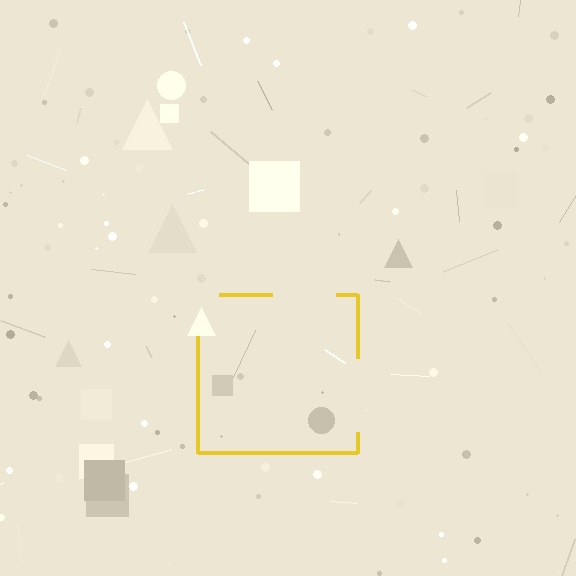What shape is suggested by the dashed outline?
The dashed outline suggests a square.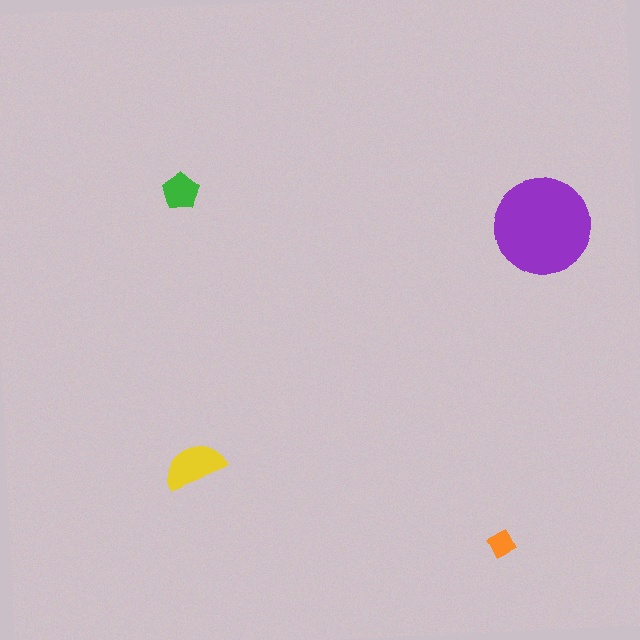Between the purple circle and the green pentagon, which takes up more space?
The purple circle.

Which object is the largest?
The purple circle.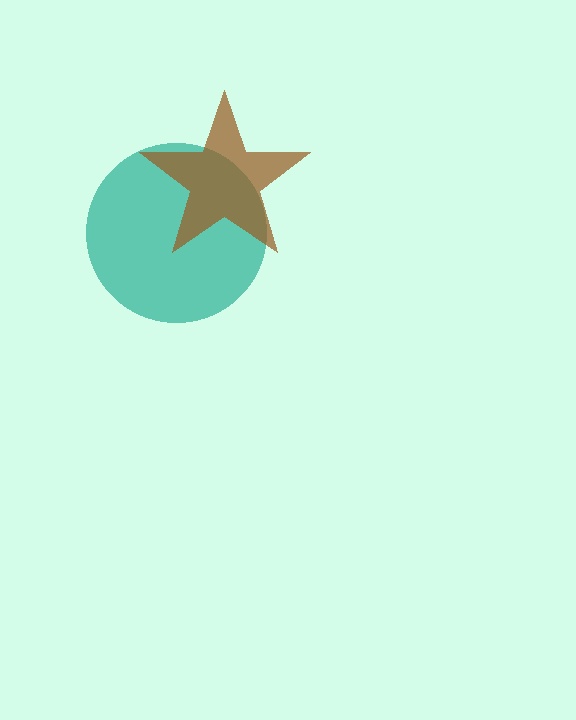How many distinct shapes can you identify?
There are 2 distinct shapes: a teal circle, a brown star.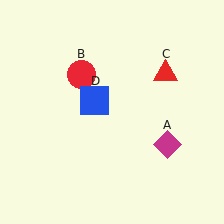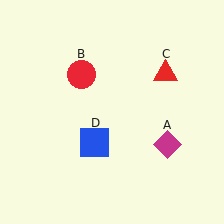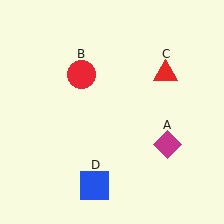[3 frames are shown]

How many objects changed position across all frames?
1 object changed position: blue square (object D).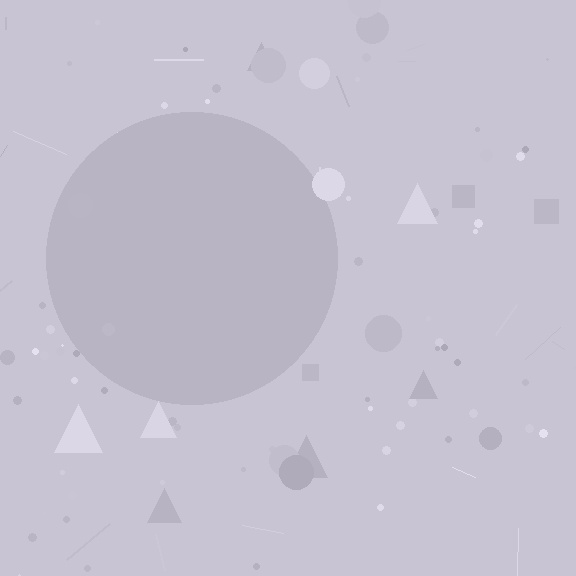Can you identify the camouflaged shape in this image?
The camouflaged shape is a circle.